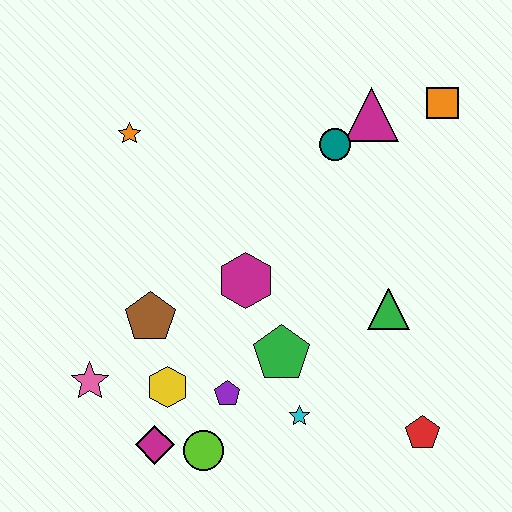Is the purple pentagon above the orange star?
No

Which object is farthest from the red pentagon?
The orange star is farthest from the red pentagon.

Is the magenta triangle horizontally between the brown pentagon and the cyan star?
No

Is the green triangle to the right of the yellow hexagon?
Yes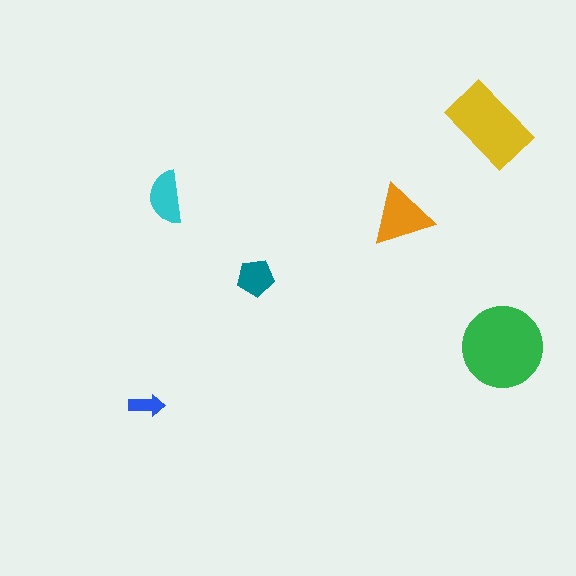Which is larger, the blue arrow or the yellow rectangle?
The yellow rectangle.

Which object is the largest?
The green circle.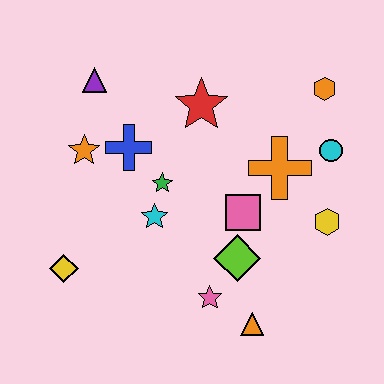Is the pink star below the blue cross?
Yes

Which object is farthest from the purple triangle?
The orange triangle is farthest from the purple triangle.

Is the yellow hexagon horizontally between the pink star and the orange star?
No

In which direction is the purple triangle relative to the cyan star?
The purple triangle is above the cyan star.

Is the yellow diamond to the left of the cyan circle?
Yes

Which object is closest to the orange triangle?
The pink star is closest to the orange triangle.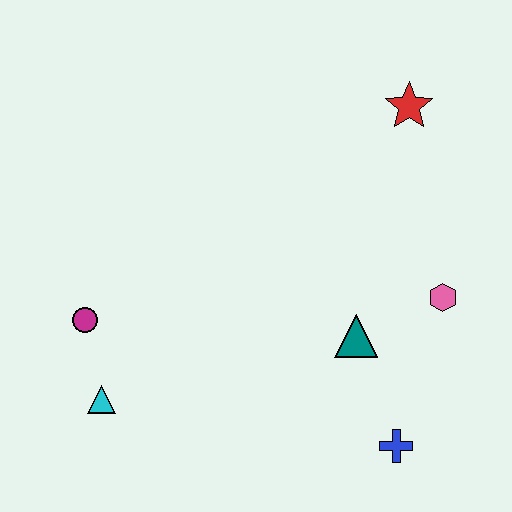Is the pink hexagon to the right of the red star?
Yes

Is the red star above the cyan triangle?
Yes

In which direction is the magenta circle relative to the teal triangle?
The magenta circle is to the left of the teal triangle.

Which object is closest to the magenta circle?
The cyan triangle is closest to the magenta circle.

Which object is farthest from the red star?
The cyan triangle is farthest from the red star.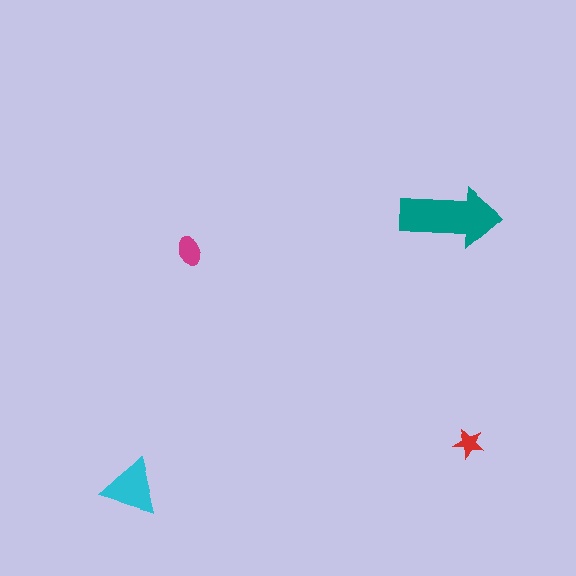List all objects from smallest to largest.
The red star, the magenta ellipse, the cyan triangle, the teal arrow.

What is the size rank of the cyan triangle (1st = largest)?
2nd.